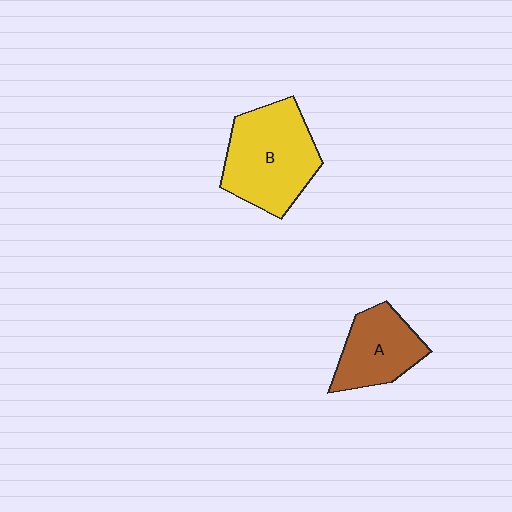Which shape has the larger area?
Shape B (yellow).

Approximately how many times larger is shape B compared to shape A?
Approximately 1.5 times.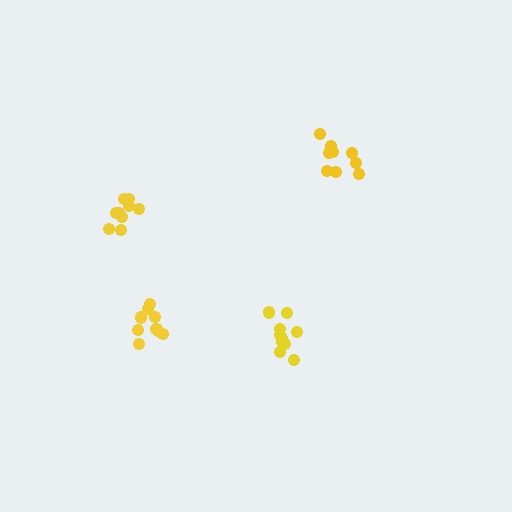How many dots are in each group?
Group 1: 9 dots, Group 2: 9 dots, Group 3: 10 dots, Group 4: 9 dots (37 total).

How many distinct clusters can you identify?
There are 4 distinct clusters.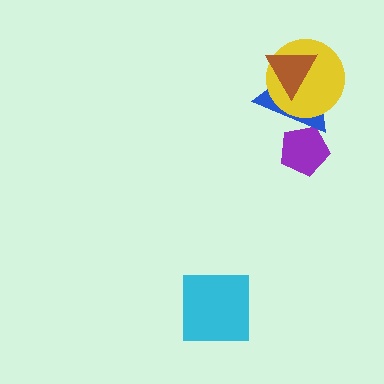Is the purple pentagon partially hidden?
Yes, it is partially covered by another shape.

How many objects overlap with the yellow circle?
2 objects overlap with the yellow circle.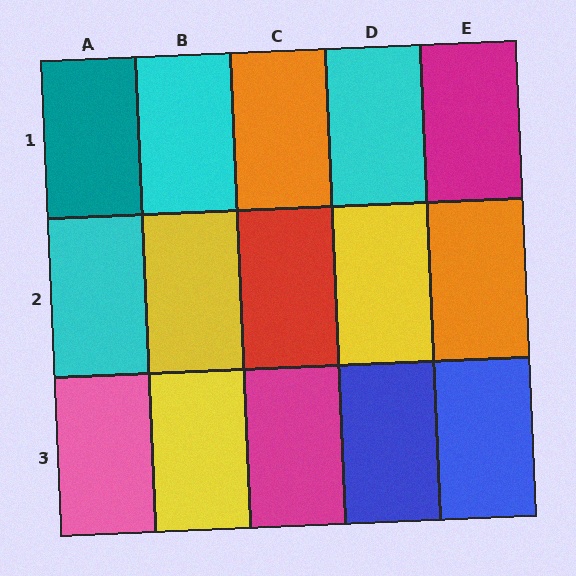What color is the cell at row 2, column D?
Yellow.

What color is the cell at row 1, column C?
Orange.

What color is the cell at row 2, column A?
Cyan.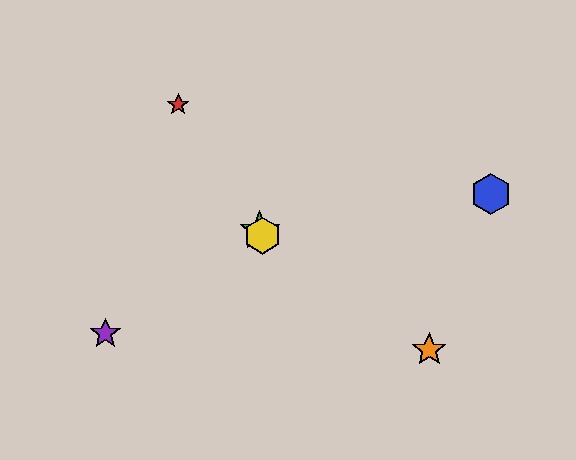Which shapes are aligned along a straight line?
The red star, the green star, the yellow hexagon are aligned along a straight line.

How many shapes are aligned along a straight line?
3 shapes (the red star, the green star, the yellow hexagon) are aligned along a straight line.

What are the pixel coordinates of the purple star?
The purple star is at (105, 334).